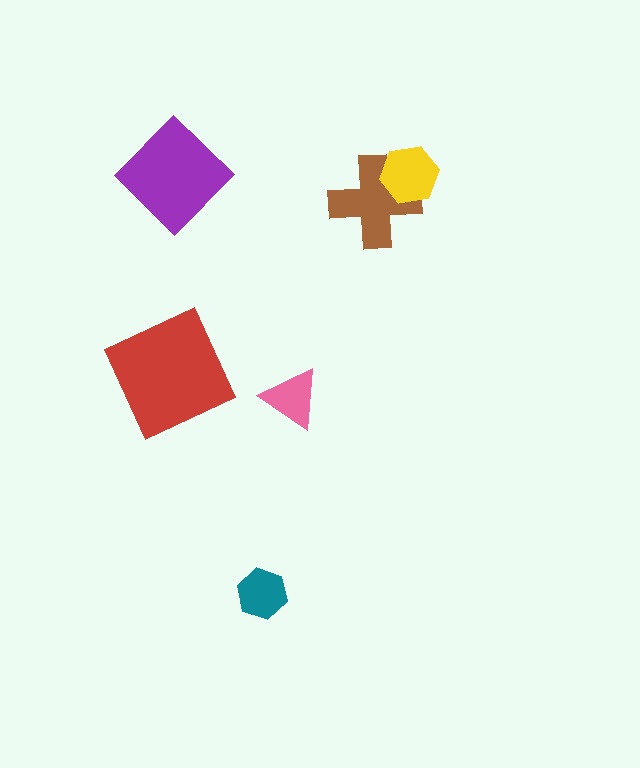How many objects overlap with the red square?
0 objects overlap with the red square.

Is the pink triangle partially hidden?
No, no other shape covers it.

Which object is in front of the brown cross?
The yellow hexagon is in front of the brown cross.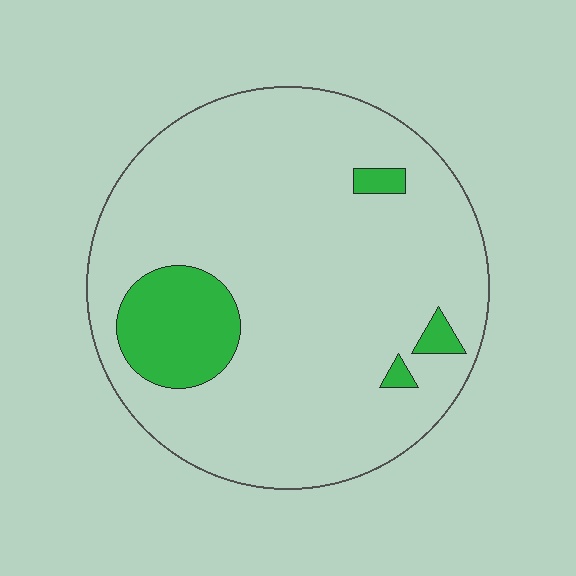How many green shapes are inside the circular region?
4.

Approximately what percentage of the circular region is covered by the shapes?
Approximately 10%.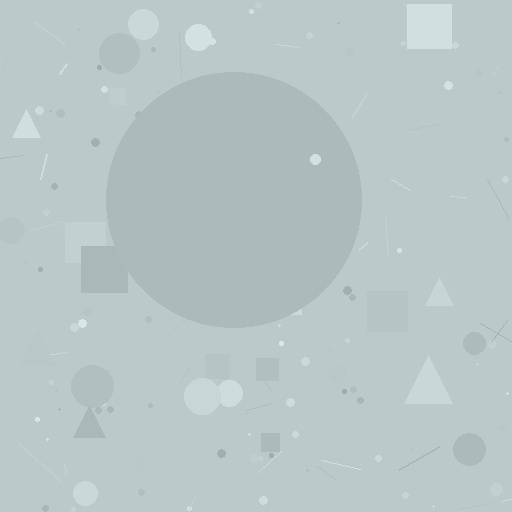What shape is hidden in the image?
A circle is hidden in the image.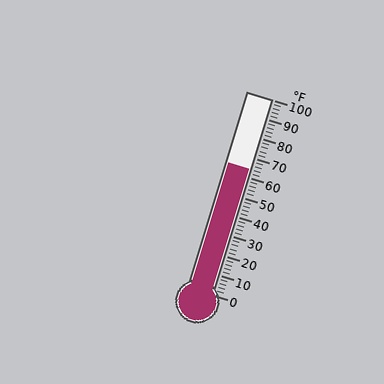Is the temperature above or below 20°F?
The temperature is above 20°F.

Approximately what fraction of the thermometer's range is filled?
The thermometer is filled to approximately 65% of its range.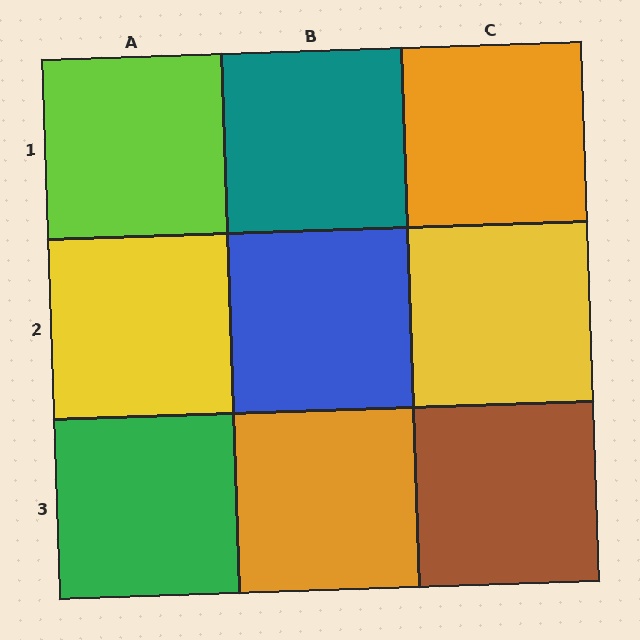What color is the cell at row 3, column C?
Brown.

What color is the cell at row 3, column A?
Green.